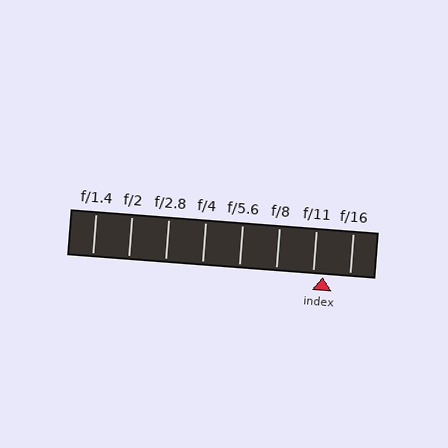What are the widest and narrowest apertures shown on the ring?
The widest aperture shown is f/1.4 and the narrowest is f/16.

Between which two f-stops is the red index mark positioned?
The index mark is between f/11 and f/16.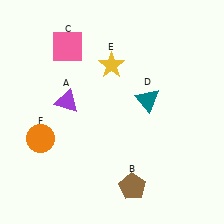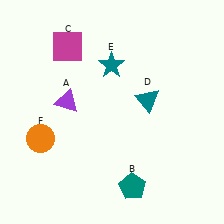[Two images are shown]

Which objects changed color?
B changed from brown to teal. C changed from pink to magenta. E changed from yellow to teal.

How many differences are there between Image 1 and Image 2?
There are 3 differences between the two images.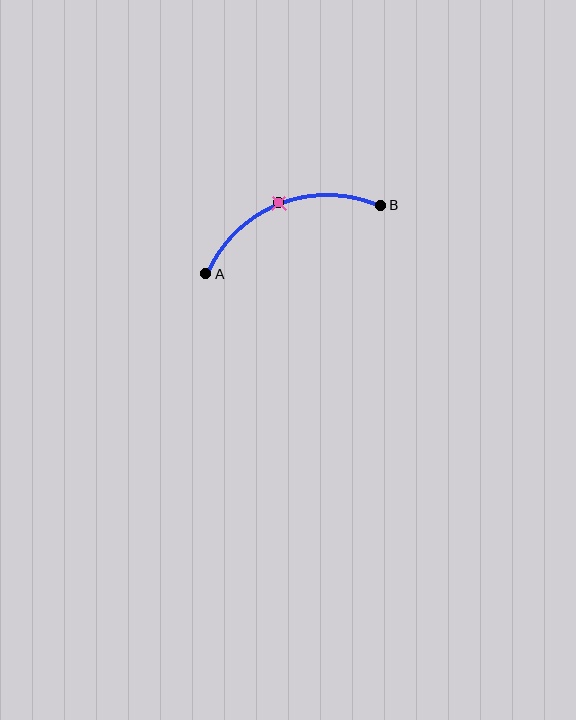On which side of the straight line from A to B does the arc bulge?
The arc bulges above the straight line connecting A and B.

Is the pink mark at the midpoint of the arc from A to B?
Yes. The pink mark lies on the arc at equal arc-length from both A and B — it is the arc midpoint.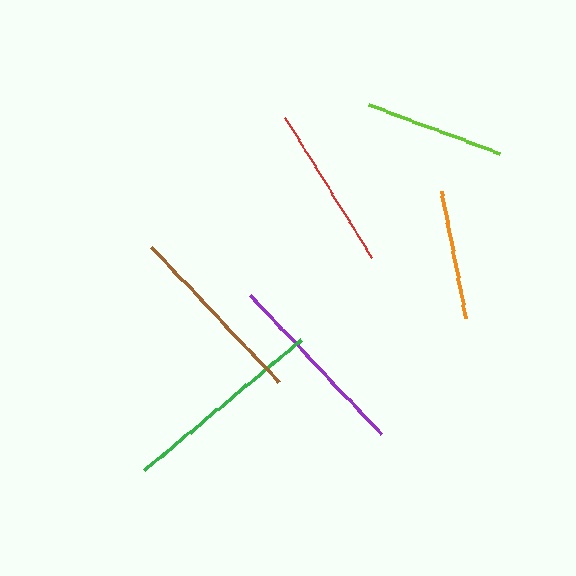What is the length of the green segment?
The green segment is approximately 203 pixels long.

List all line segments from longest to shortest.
From longest to shortest: green, purple, brown, red, lime, orange.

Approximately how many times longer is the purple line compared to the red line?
The purple line is approximately 1.2 times the length of the red line.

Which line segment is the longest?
The green line is the longest at approximately 203 pixels.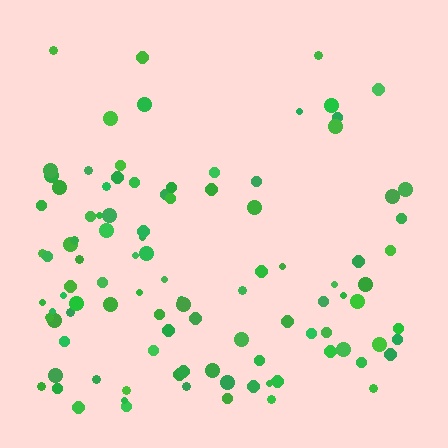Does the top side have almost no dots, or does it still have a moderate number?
Still a moderate number, just noticeably fewer than the bottom.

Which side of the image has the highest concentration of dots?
The bottom.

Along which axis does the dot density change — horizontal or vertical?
Vertical.